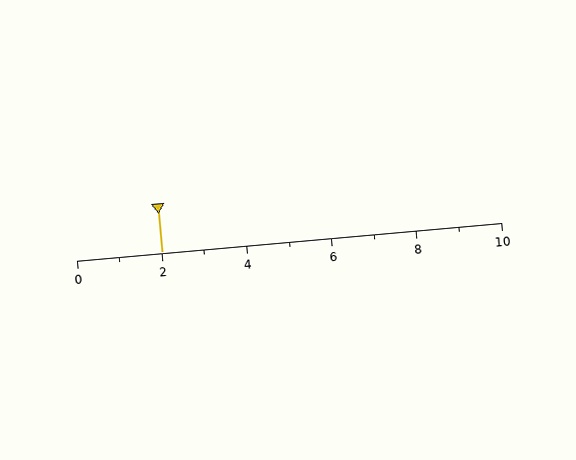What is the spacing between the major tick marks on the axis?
The major ticks are spaced 2 apart.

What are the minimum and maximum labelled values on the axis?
The axis runs from 0 to 10.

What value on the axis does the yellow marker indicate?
The marker indicates approximately 2.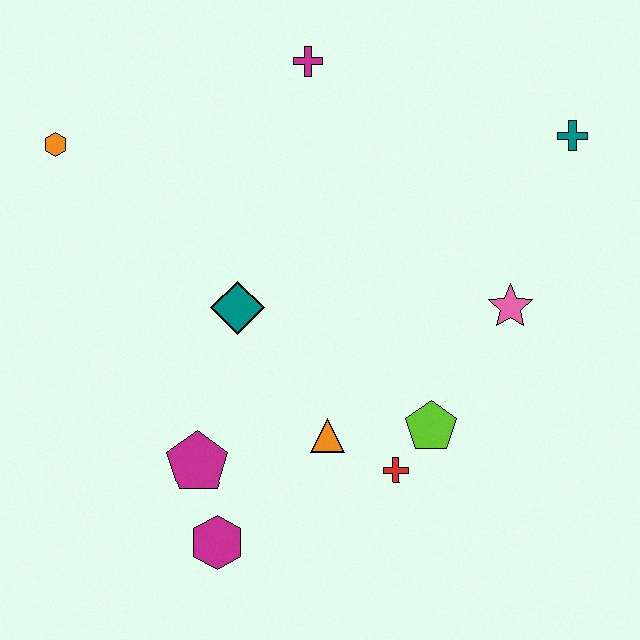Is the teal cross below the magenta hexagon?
No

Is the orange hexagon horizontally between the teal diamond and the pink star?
No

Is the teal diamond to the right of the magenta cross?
No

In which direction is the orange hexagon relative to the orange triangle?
The orange hexagon is above the orange triangle.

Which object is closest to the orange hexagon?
The teal diamond is closest to the orange hexagon.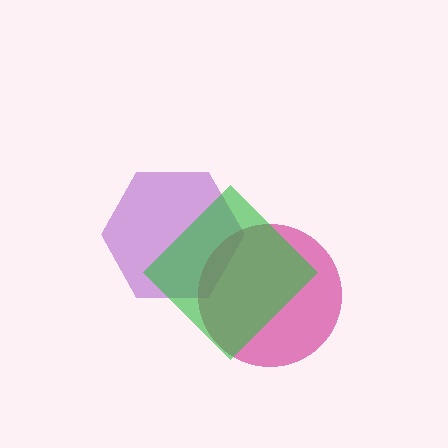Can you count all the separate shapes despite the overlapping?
Yes, there are 3 separate shapes.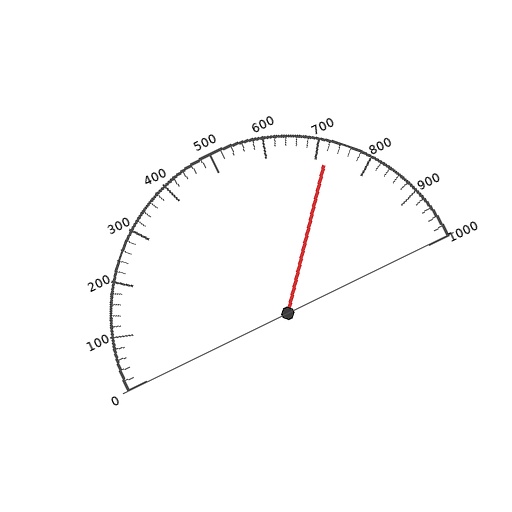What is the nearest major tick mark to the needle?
The nearest major tick mark is 700.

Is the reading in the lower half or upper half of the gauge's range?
The reading is in the upper half of the range (0 to 1000).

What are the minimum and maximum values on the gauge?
The gauge ranges from 0 to 1000.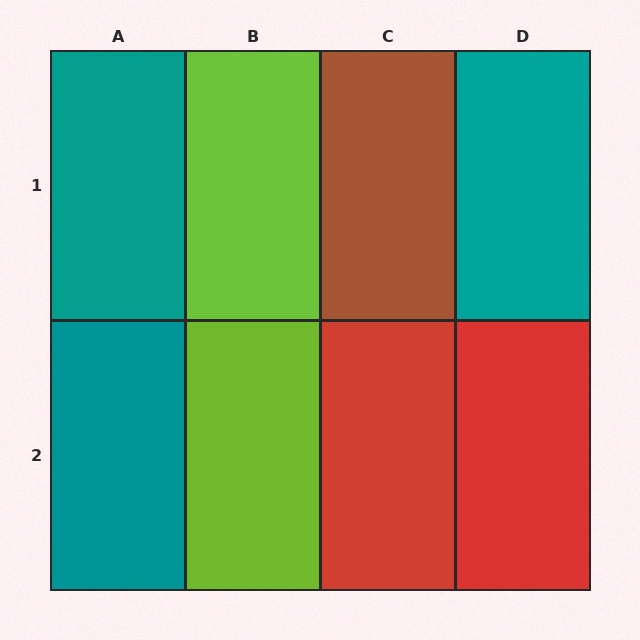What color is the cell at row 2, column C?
Red.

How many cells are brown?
1 cell is brown.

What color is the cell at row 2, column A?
Teal.